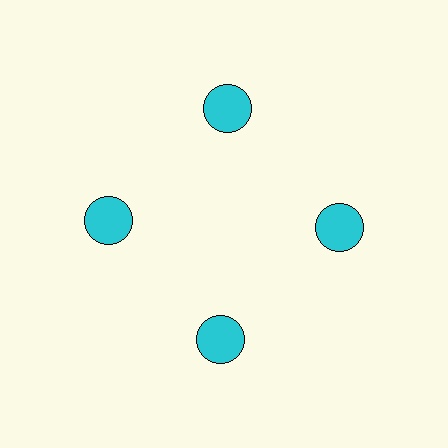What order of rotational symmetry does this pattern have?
This pattern has 4-fold rotational symmetry.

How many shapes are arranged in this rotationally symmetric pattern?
There are 4 shapes, arranged in 4 groups of 1.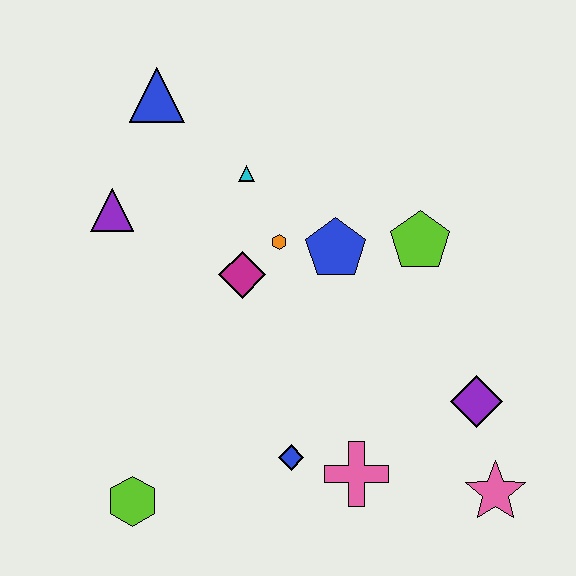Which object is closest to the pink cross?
The blue diamond is closest to the pink cross.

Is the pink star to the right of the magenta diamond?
Yes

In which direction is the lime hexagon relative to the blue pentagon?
The lime hexagon is below the blue pentagon.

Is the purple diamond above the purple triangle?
No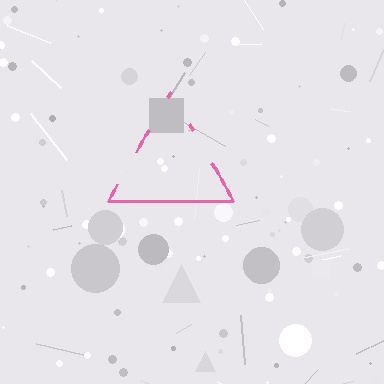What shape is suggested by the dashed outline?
The dashed outline suggests a triangle.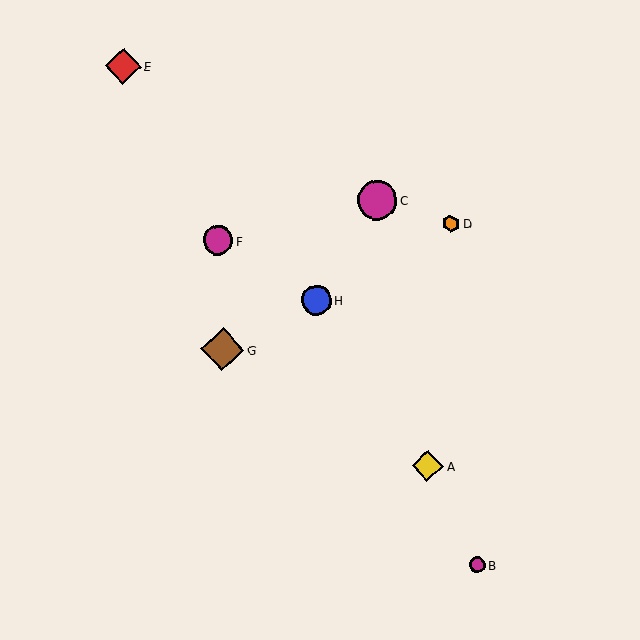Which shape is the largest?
The brown diamond (labeled G) is the largest.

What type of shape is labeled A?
Shape A is a yellow diamond.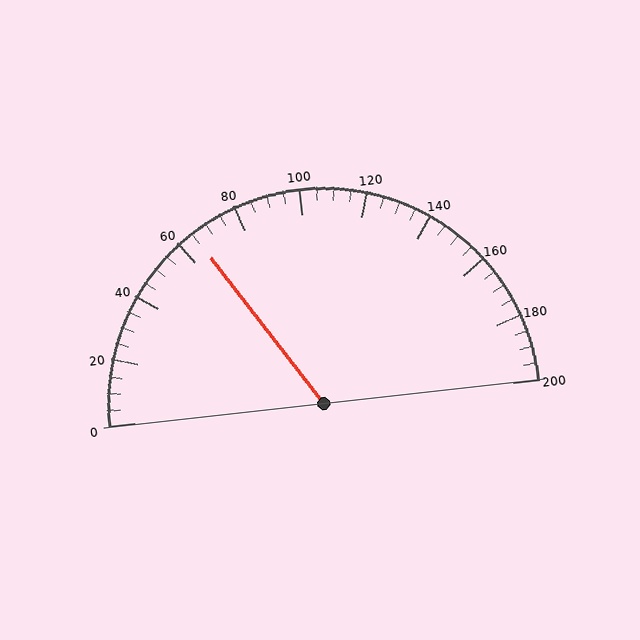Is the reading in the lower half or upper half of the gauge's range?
The reading is in the lower half of the range (0 to 200).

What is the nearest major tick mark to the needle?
The nearest major tick mark is 60.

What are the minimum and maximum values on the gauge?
The gauge ranges from 0 to 200.